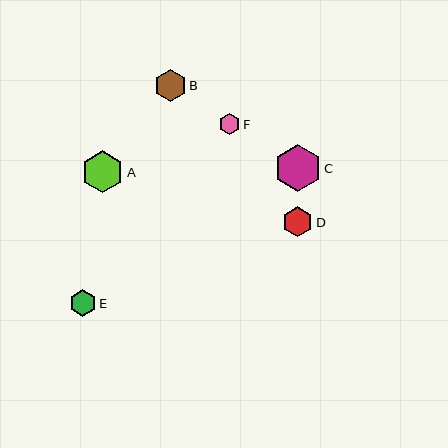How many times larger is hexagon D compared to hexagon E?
Hexagon D is approximately 1.1 times the size of hexagon E.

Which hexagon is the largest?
Hexagon C is the largest with a size of approximately 47 pixels.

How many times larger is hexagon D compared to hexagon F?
Hexagon D is approximately 1.4 times the size of hexagon F.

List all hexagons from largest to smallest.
From largest to smallest: C, A, B, D, E, F.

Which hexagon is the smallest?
Hexagon F is the smallest with a size of approximately 21 pixels.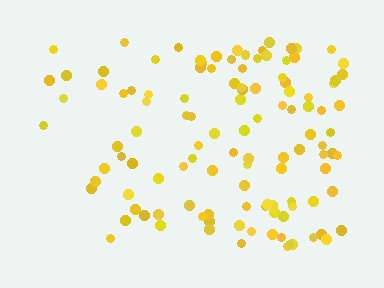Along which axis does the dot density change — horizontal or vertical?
Horizontal.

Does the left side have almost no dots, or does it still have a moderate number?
Still a moderate number, just noticeably fewer than the right.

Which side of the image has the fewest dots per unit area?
The left.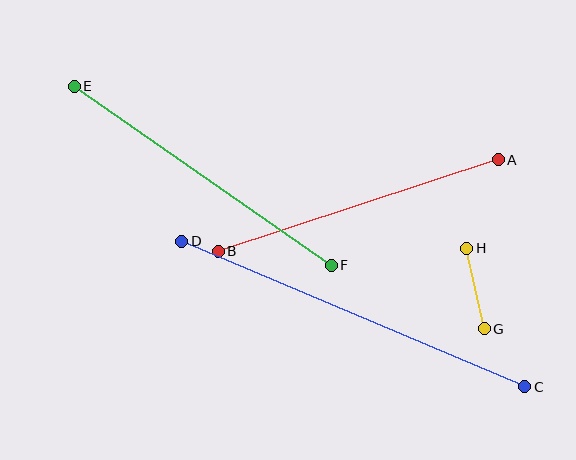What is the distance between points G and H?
The distance is approximately 83 pixels.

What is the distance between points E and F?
The distance is approximately 313 pixels.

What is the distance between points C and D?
The distance is approximately 373 pixels.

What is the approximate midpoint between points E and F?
The midpoint is at approximately (203, 176) pixels.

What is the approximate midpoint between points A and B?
The midpoint is at approximately (358, 205) pixels.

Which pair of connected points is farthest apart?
Points C and D are farthest apart.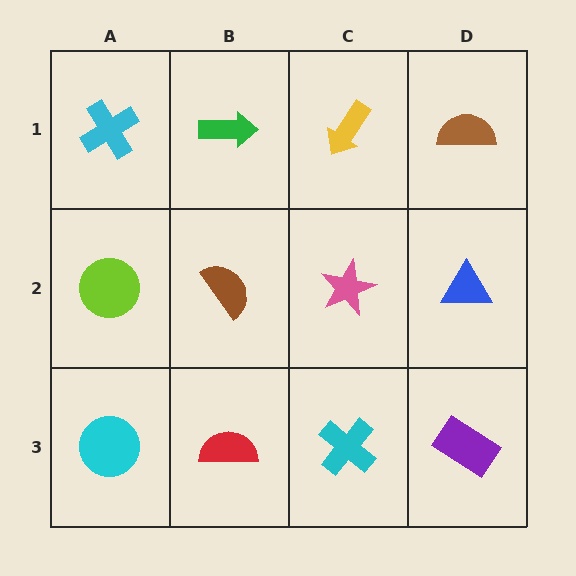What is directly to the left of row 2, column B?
A lime circle.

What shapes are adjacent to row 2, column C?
A yellow arrow (row 1, column C), a cyan cross (row 3, column C), a brown semicircle (row 2, column B), a blue triangle (row 2, column D).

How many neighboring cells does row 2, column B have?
4.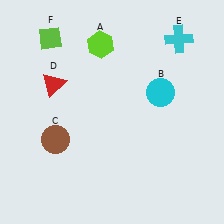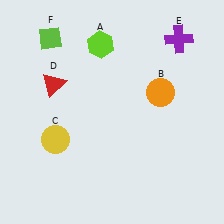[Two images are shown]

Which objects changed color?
B changed from cyan to orange. C changed from brown to yellow. E changed from cyan to purple.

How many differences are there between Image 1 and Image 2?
There are 3 differences between the two images.